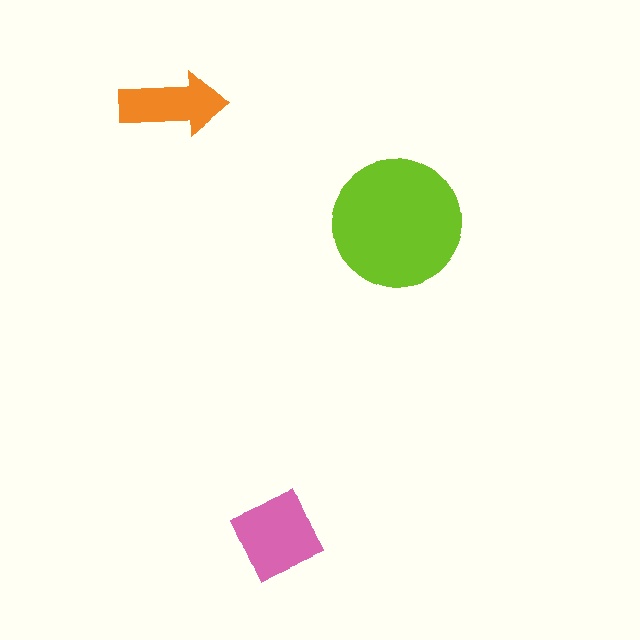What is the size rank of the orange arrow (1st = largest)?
3rd.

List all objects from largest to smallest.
The lime circle, the pink diamond, the orange arrow.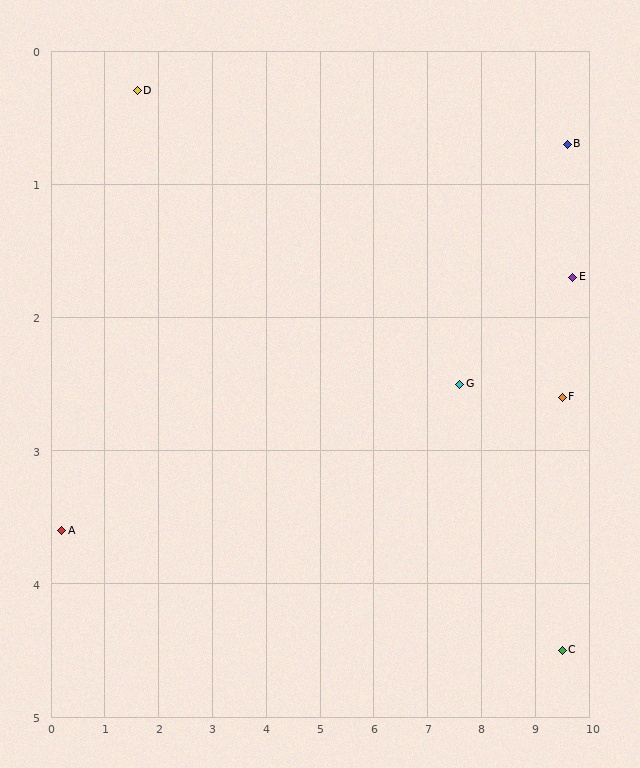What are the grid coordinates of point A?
Point A is at approximately (0.2, 3.6).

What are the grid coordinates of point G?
Point G is at approximately (7.6, 2.5).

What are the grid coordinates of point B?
Point B is at approximately (9.6, 0.7).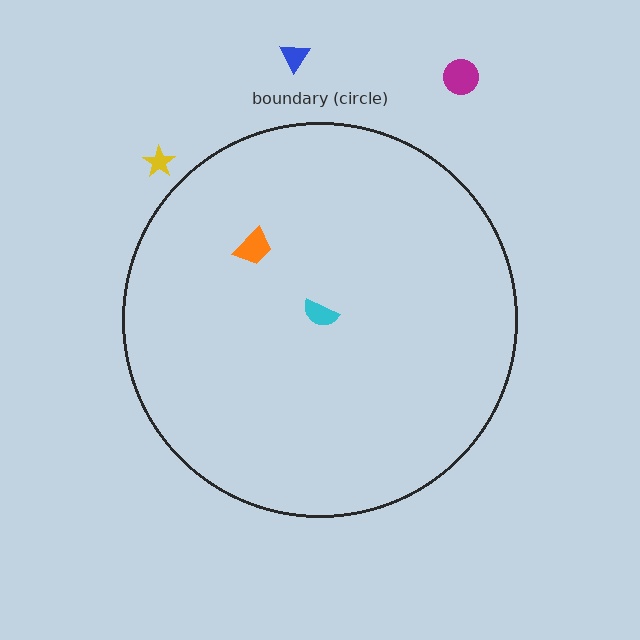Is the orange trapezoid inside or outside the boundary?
Inside.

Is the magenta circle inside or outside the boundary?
Outside.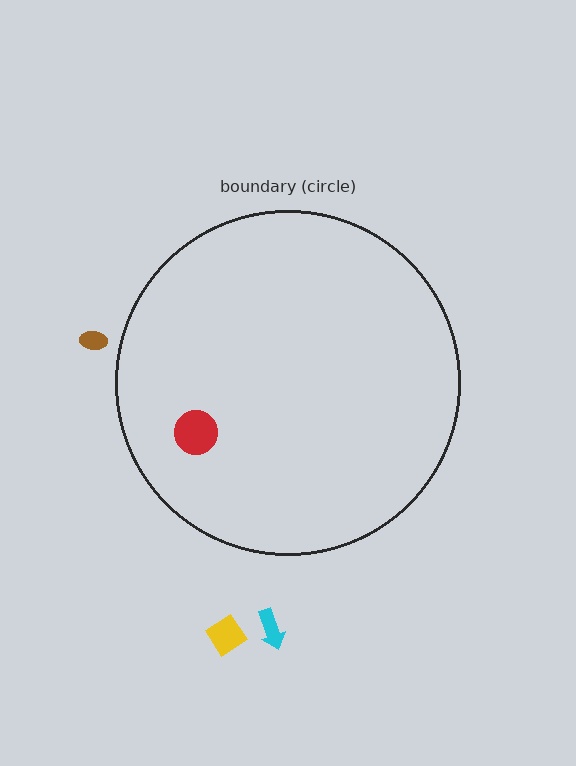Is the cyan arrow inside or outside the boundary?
Outside.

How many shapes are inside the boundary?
1 inside, 3 outside.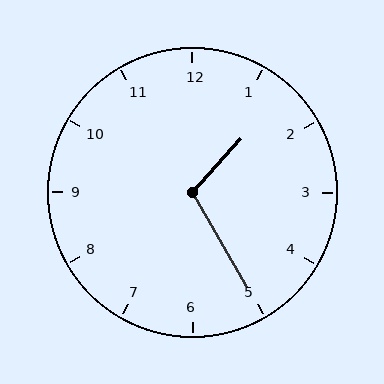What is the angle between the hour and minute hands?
Approximately 108 degrees.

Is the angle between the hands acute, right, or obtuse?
It is obtuse.